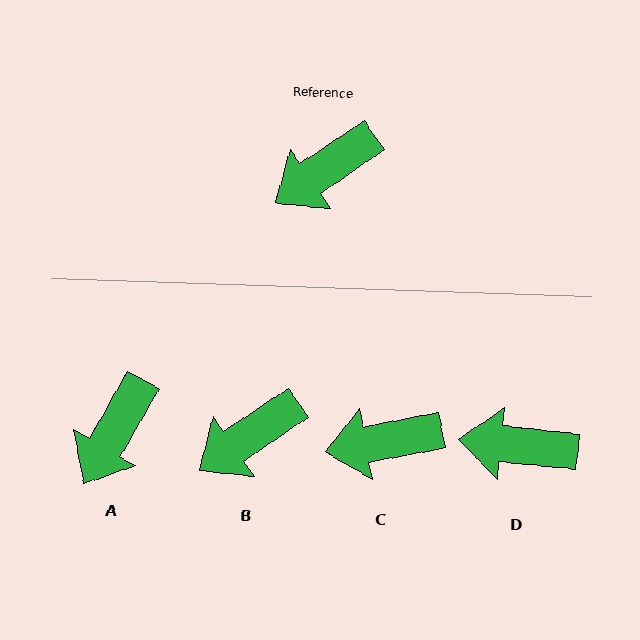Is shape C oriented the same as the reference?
No, it is off by about 24 degrees.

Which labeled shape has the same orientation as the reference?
B.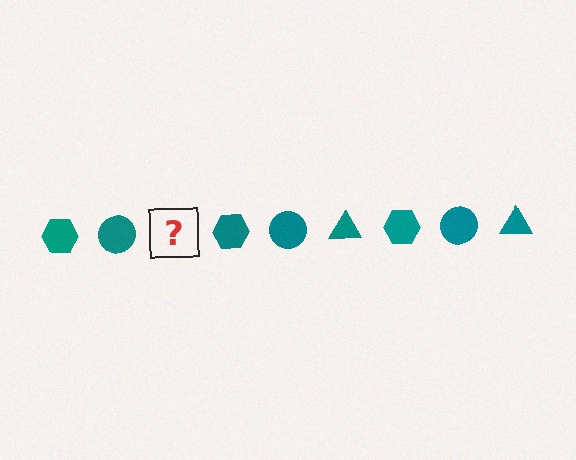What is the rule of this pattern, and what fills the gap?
The rule is that the pattern cycles through hexagon, circle, triangle shapes in teal. The gap should be filled with a teal triangle.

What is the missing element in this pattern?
The missing element is a teal triangle.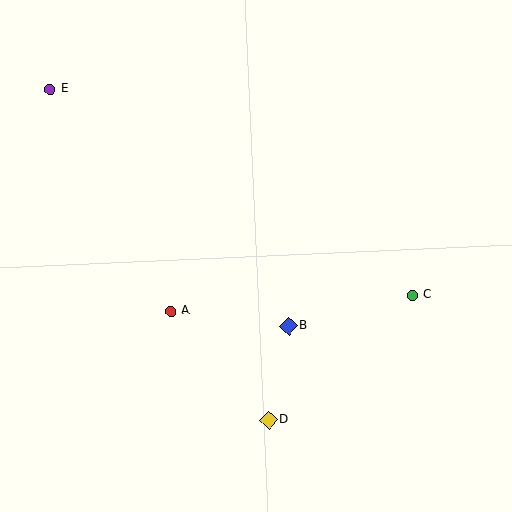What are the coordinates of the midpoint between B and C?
The midpoint between B and C is at (350, 311).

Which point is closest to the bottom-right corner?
Point C is closest to the bottom-right corner.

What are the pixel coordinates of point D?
Point D is at (269, 420).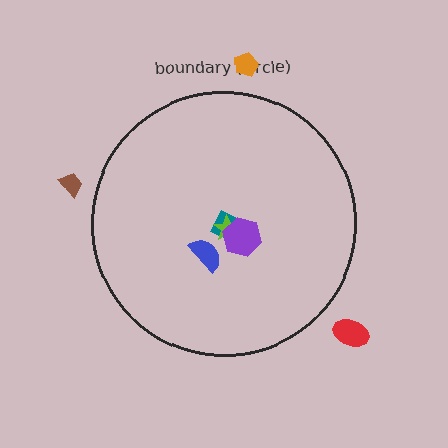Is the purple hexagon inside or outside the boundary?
Inside.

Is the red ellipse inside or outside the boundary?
Outside.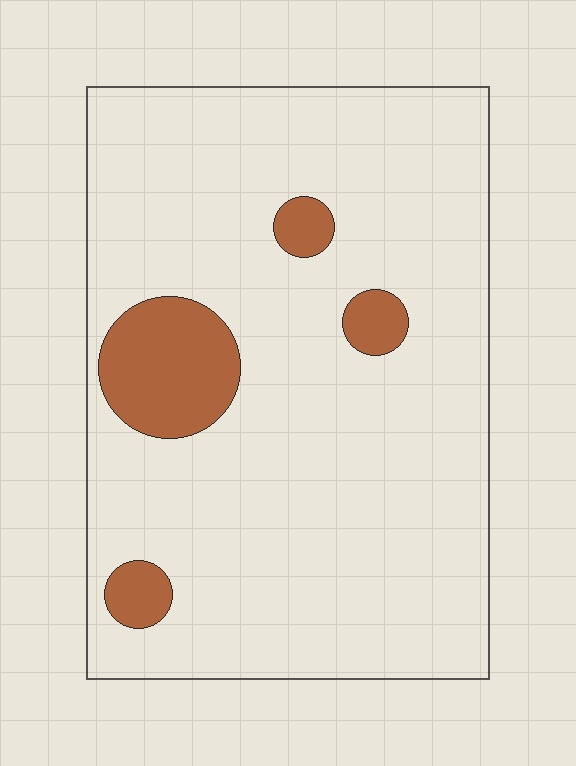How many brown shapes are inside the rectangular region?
4.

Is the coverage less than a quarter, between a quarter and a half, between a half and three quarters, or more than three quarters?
Less than a quarter.